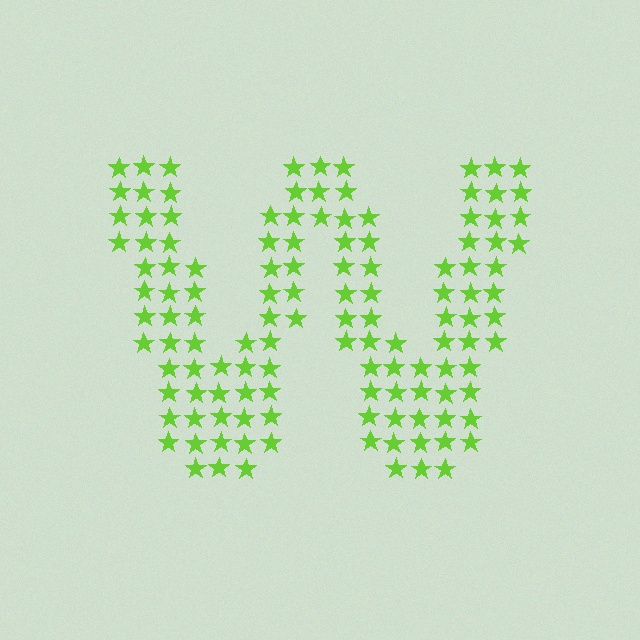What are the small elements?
The small elements are stars.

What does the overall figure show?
The overall figure shows the letter W.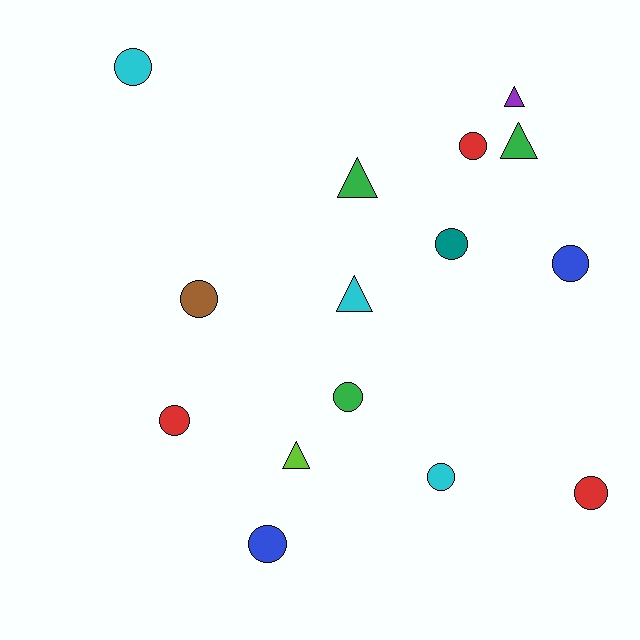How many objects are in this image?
There are 15 objects.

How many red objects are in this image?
There are 3 red objects.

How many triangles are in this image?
There are 5 triangles.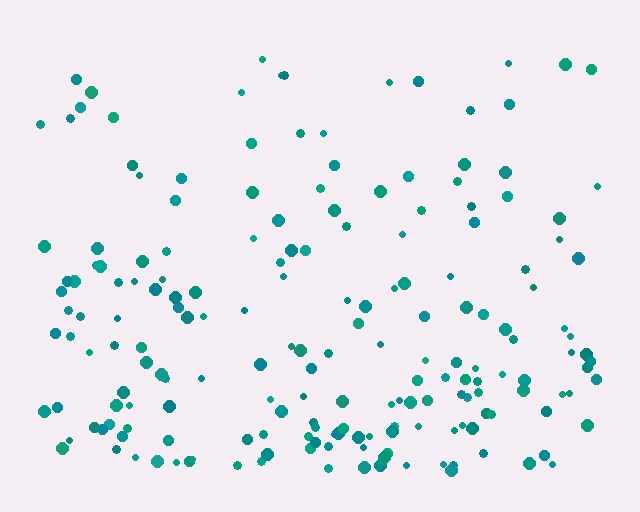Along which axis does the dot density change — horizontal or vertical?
Vertical.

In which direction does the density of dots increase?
From top to bottom, with the bottom side densest.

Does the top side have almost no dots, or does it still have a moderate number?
Still a moderate number, just noticeably fewer than the bottom.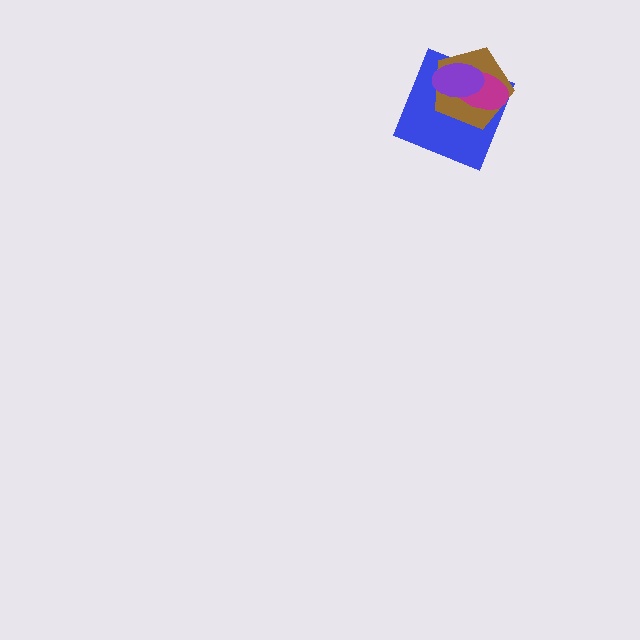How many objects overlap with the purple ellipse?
3 objects overlap with the purple ellipse.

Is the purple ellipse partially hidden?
No, no other shape covers it.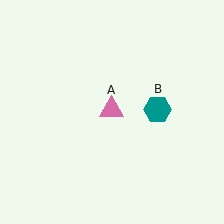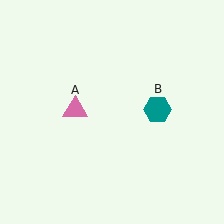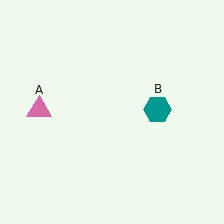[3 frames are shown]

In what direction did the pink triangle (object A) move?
The pink triangle (object A) moved left.